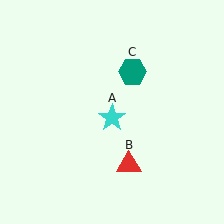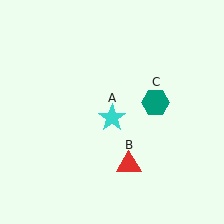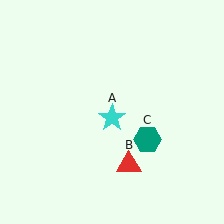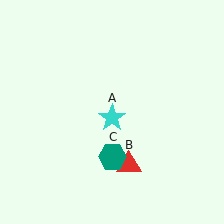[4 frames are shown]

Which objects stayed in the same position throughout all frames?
Cyan star (object A) and red triangle (object B) remained stationary.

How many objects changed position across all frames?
1 object changed position: teal hexagon (object C).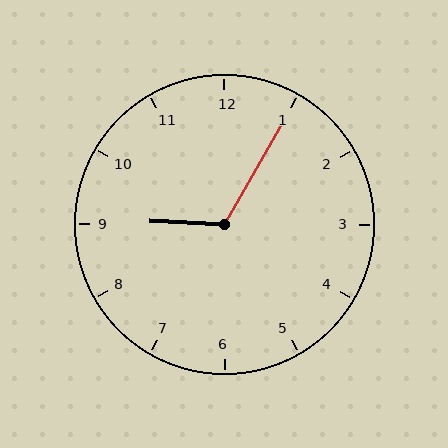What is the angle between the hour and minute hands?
Approximately 118 degrees.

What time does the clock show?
9:05.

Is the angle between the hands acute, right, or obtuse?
It is obtuse.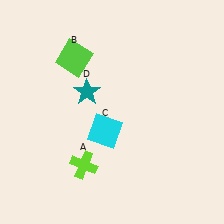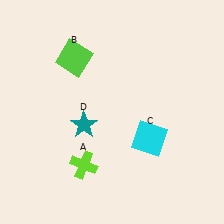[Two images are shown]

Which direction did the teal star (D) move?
The teal star (D) moved down.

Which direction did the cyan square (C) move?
The cyan square (C) moved right.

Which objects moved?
The objects that moved are: the cyan square (C), the teal star (D).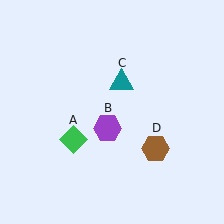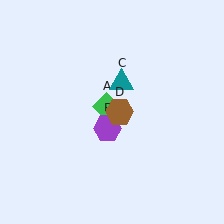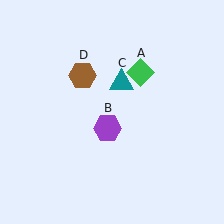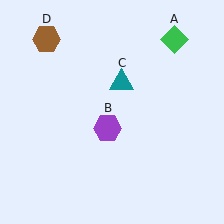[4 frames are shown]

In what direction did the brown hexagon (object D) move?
The brown hexagon (object D) moved up and to the left.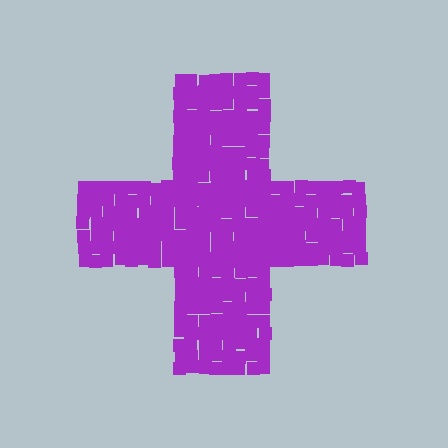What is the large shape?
The large shape is a cross.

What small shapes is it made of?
It is made of small squares.